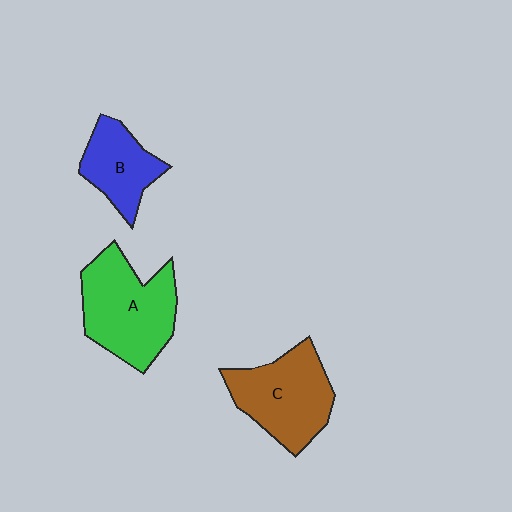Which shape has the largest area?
Shape A (green).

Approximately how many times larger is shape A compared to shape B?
Approximately 1.7 times.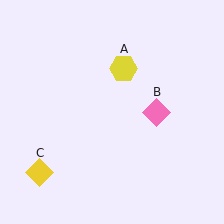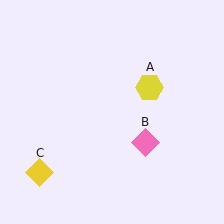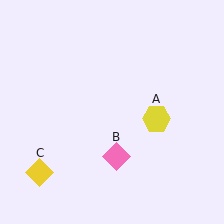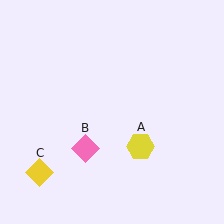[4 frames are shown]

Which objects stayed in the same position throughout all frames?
Yellow diamond (object C) remained stationary.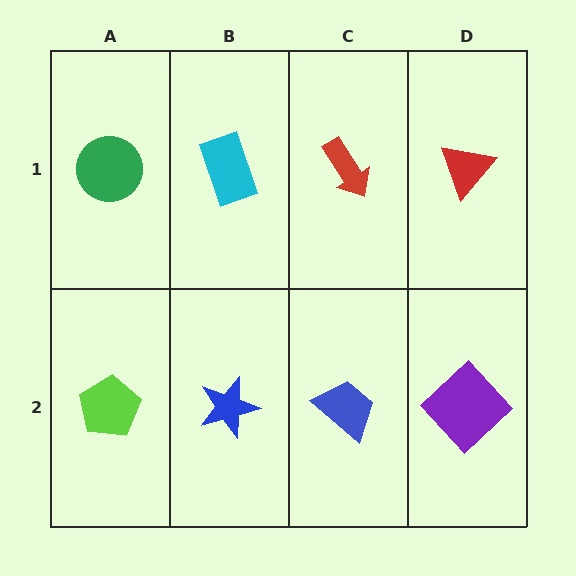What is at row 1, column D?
A red triangle.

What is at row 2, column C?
A blue trapezoid.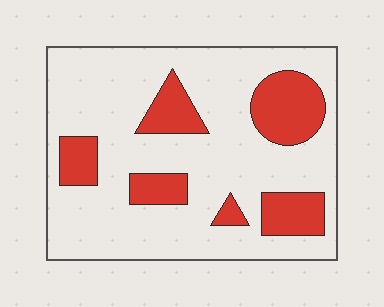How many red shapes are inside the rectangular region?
6.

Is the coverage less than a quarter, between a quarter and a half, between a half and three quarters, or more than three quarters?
Less than a quarter.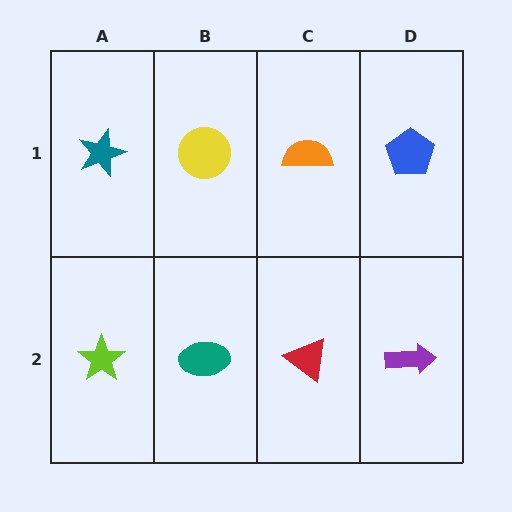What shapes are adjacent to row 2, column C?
An orange semicircle (row 1, column C), a teal ellipse (row 2, column B), a purple arrow (row 2, column D).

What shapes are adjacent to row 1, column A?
A lime star (row 2, column A), a yellow circle (row 1, column B).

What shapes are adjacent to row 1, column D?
A purple arrow (row 2, column D), an orange semicircle (row 1, column C).